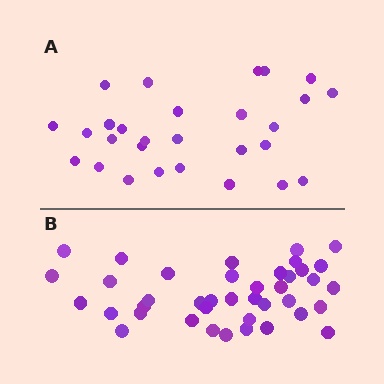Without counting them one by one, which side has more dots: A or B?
Region B (the bottom region) has more dots.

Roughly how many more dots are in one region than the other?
Region B has roughly 12 or so more dots than region A.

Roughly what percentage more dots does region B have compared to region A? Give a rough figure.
About 45% more.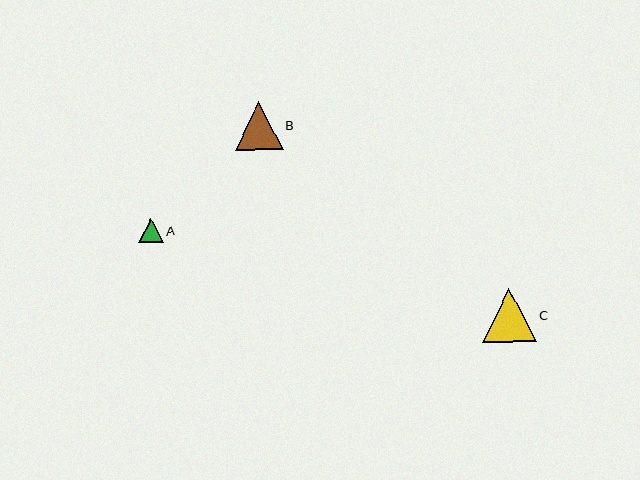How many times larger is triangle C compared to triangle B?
Triangle C is approximately 1.1 times the size of triangle B.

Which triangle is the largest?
Triangle C is the largest with a size of approximately 54 pixels.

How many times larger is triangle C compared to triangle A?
Triangle C is approximately 2.2 times the size of triangle A.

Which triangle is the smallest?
Triangle A is the smallest with a size of approximately 25 pixels.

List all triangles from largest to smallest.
From largest to smallest: C, B, A.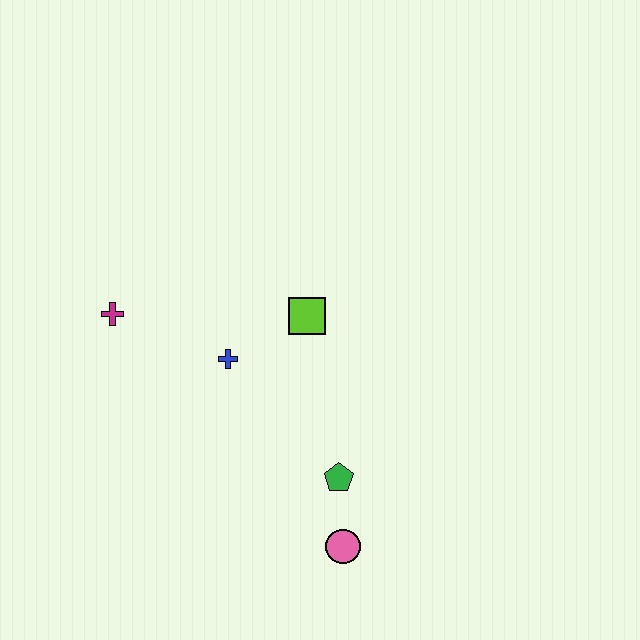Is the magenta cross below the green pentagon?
No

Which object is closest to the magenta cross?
The blue cross is closest to the magenta cross.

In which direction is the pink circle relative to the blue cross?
The pink circle is below the blue cross.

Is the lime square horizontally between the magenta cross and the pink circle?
Yes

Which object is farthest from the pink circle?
The magenta cross is farthest from the pink circle.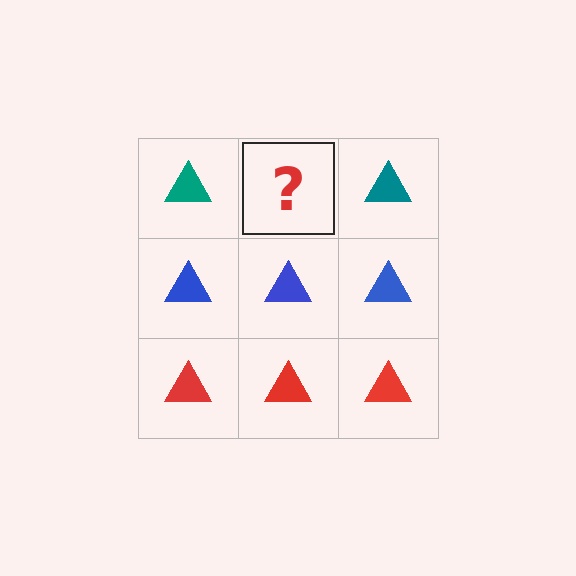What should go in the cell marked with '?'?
The missing cell should contain a teal triangle.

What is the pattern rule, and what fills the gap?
The rule is that each row has a consistent color. The gap should be filled with a teal triangle.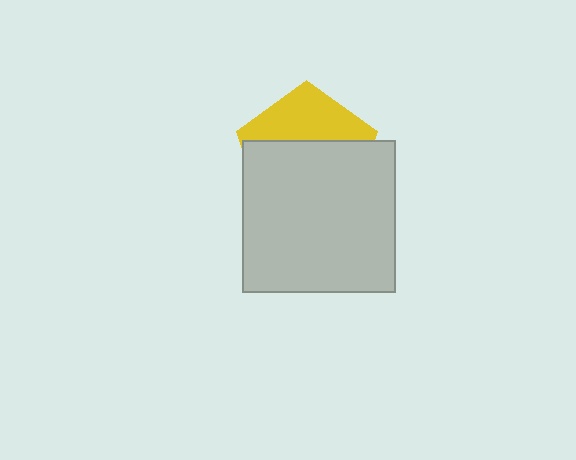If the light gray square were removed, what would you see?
You would see the complete yellow pentagon.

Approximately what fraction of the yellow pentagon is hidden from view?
Roughly 64% of the yellow pentagon is hidden behind the light gray square.